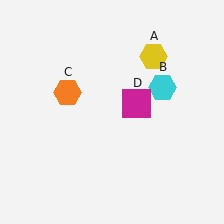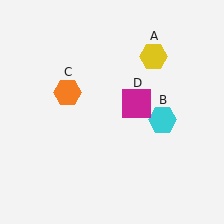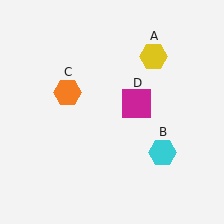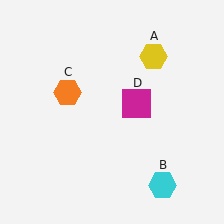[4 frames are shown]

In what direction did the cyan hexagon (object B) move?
The cyan hexagon (object B) moved down.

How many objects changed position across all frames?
1 object changed position: cyan hexagon (object B).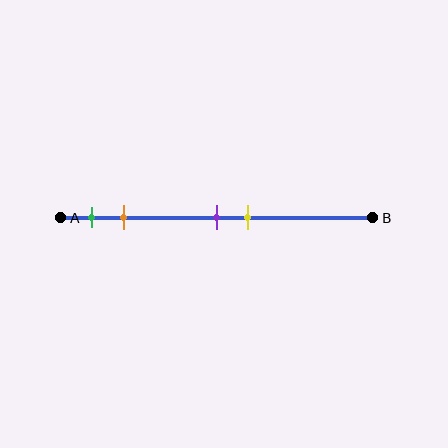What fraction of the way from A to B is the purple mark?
The purple mark is approximately 50% (0.5) of the way from A to B.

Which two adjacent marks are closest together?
The purple and yellow marks are the closest adjacent pair.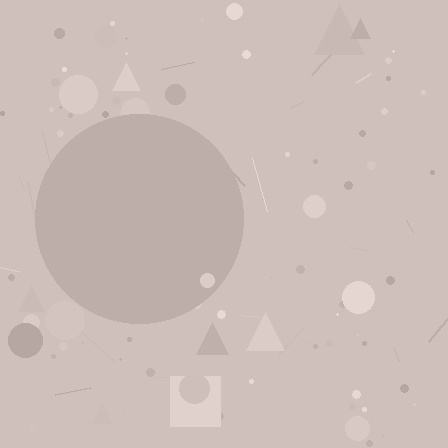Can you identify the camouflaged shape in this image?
The camouflaged shape is a circle.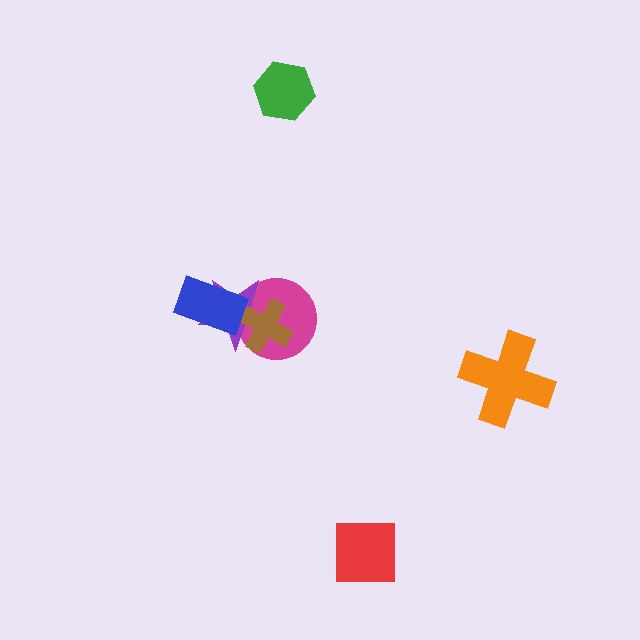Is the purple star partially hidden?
Yes, it is partially covered by another shape.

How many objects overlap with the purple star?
3 objects overlap with the purple star.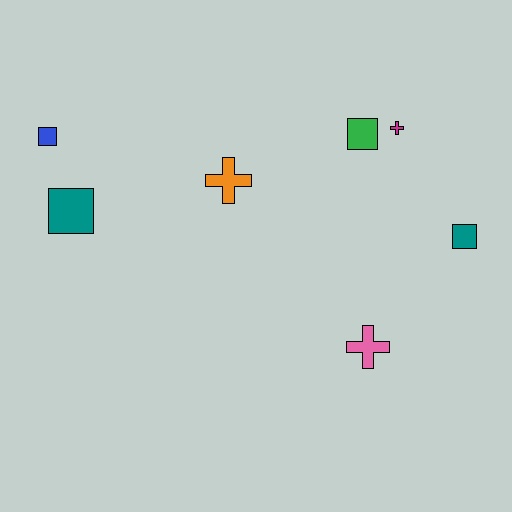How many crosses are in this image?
There are 3 crosses.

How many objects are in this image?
There are 7 objects.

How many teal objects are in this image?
There are 2 teal objects.